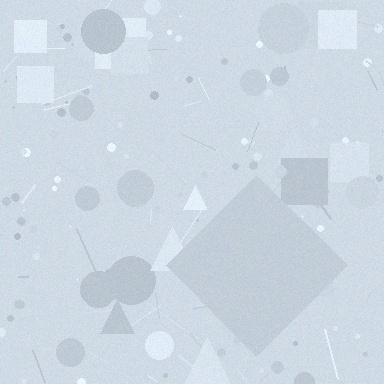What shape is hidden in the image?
A diamond is hidden in the image.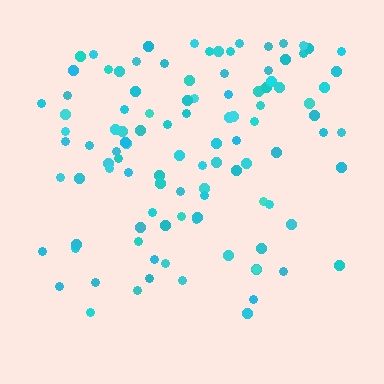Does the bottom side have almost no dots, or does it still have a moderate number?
Still a moderate number, just noticeably fewer than the top.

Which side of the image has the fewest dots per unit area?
The bottom.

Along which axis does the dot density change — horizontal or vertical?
Vertical.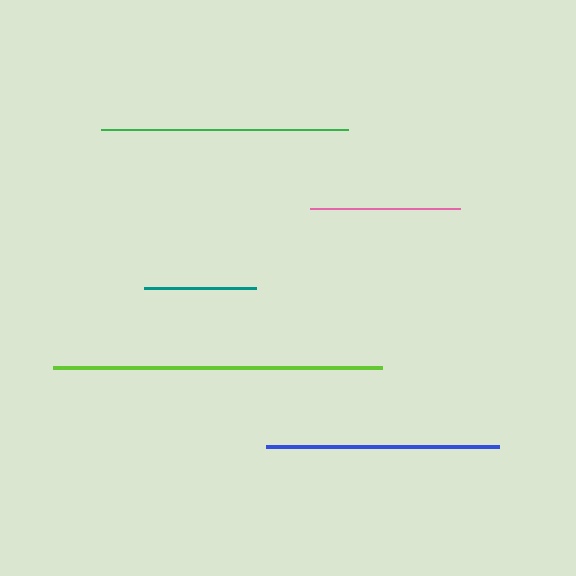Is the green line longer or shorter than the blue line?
The green line is longer than the blue line.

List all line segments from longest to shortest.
From longest to shortest: lime, green, blue, pink, teal.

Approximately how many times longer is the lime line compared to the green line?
The lime line is approximately 1.3 times the length of the green line.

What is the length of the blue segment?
The blue segment is approximately 233 pixels long.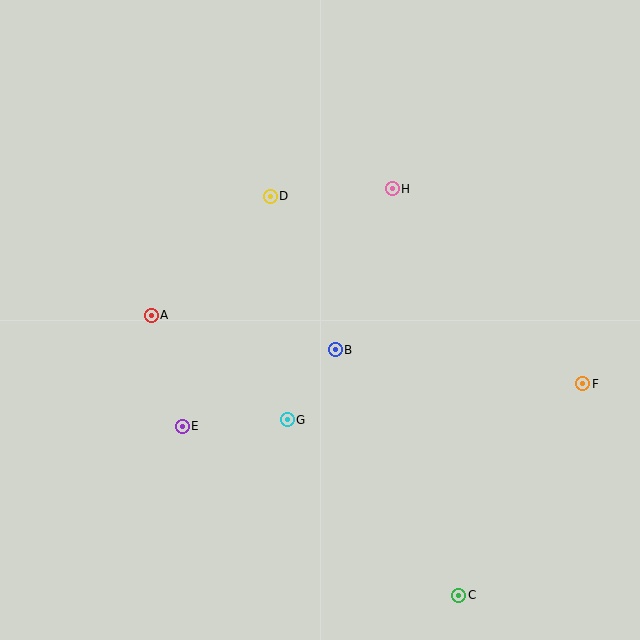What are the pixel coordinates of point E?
Point E is at (182, 426).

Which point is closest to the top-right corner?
Point H is closest to the top-right corner.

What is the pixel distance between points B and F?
The distance between B and F is 250 pixels.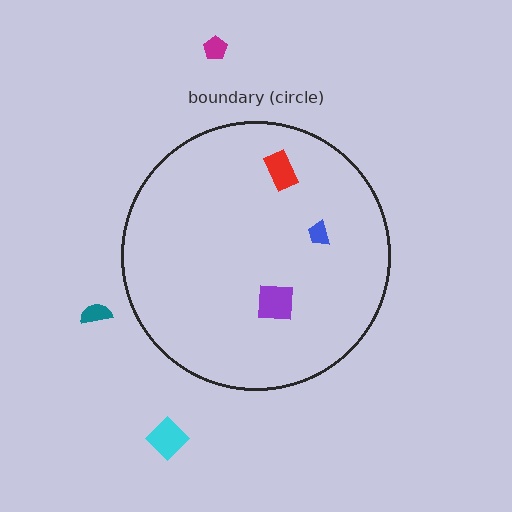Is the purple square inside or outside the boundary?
Inside.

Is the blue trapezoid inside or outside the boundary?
Inside.